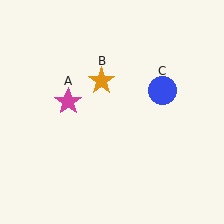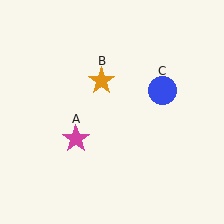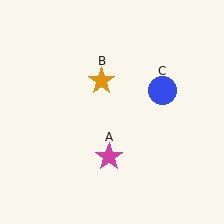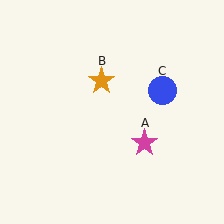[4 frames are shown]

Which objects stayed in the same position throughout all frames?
Orange star (object B) and blue circle (object C) remained stationary.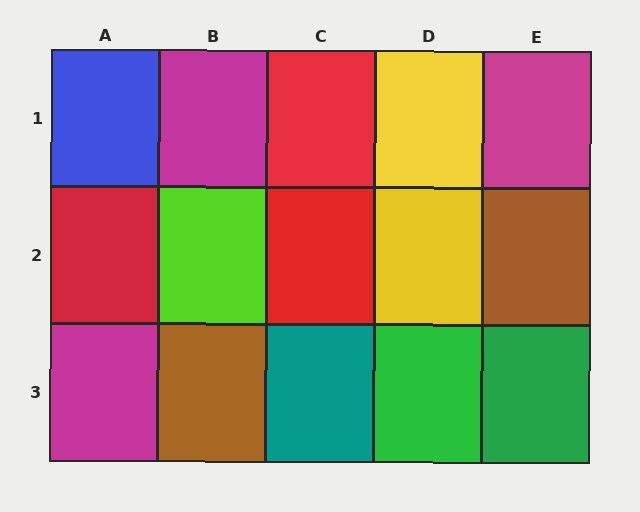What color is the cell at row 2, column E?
Brown.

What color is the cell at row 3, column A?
Magenta.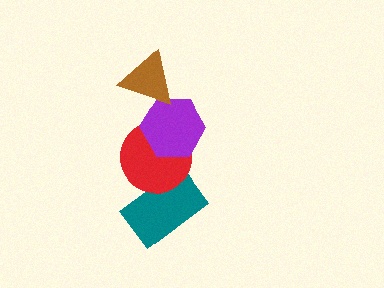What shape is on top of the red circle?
The purple hexagon is on top of the red circle.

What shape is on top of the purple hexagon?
The brown triangle is on top of the purple hexagon.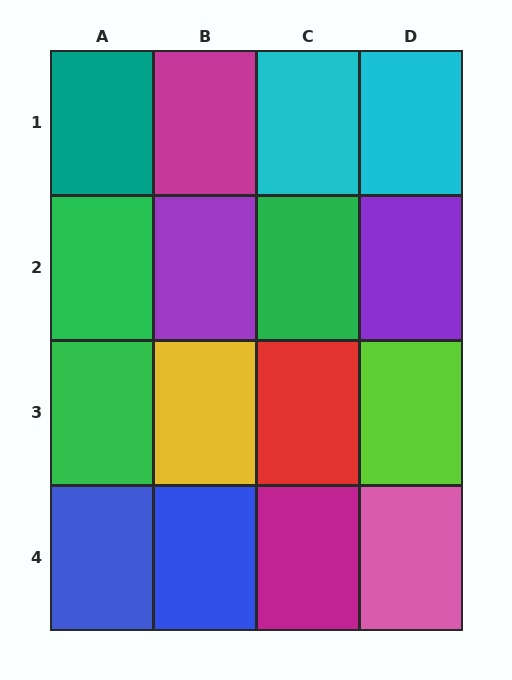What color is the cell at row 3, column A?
Green.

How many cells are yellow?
1 cell is yellow.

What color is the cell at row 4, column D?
Pink.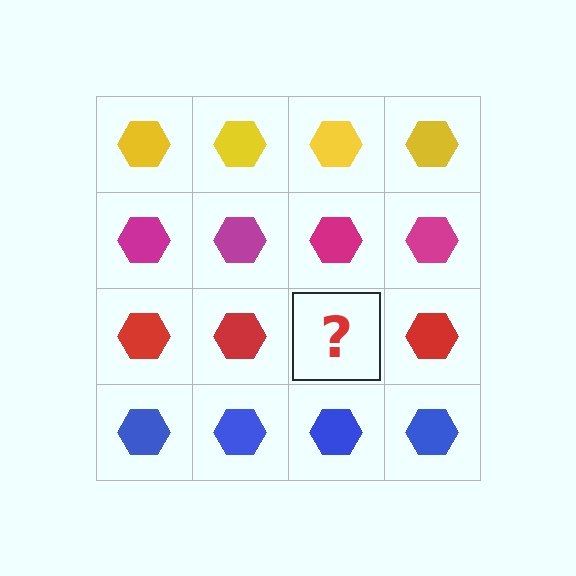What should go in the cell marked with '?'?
The missing cell should contain a red hexagon.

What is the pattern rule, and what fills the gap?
The rule is that each row has a consistent color. The gap should be filled with a red hexagon.